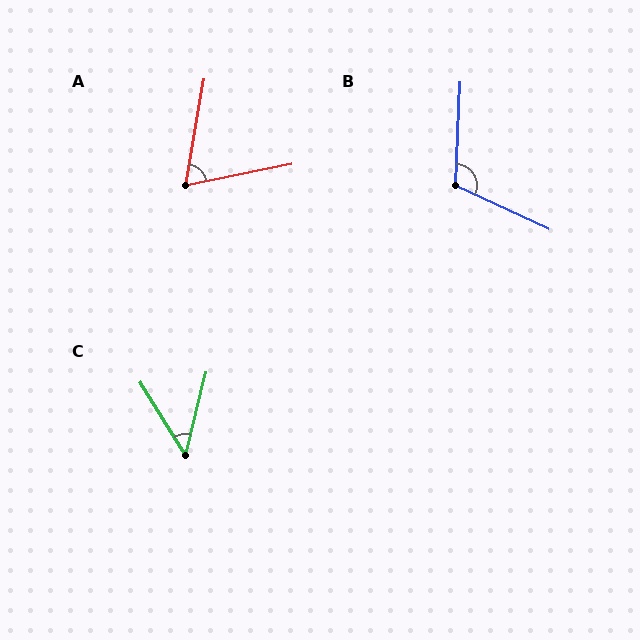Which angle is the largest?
B, at approximately 112 degrees.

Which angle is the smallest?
C, at approximately 45 degrees.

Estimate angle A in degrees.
Approximately 68 degrees.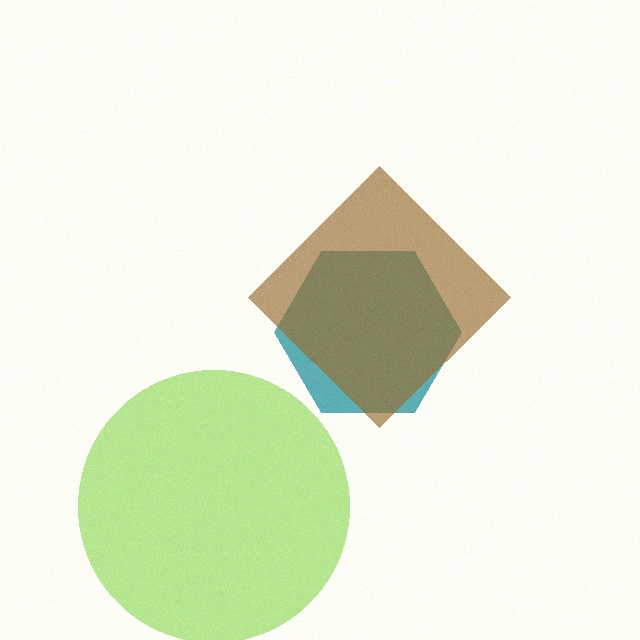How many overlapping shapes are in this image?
There are 3 overlapping shapes in the image.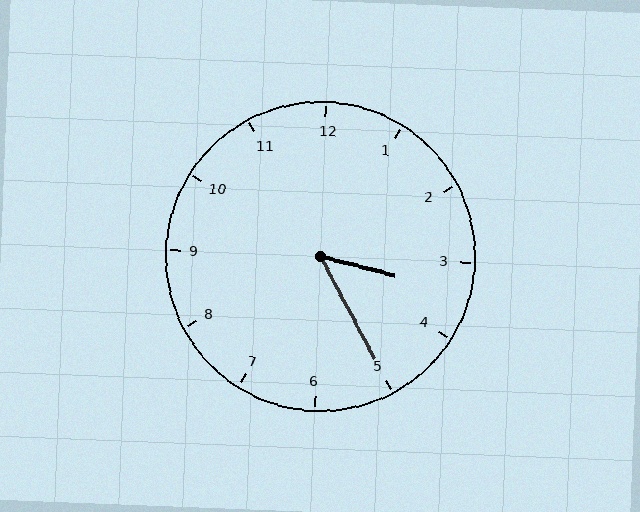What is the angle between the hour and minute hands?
Approximately 48 degrees.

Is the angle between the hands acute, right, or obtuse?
It is acute.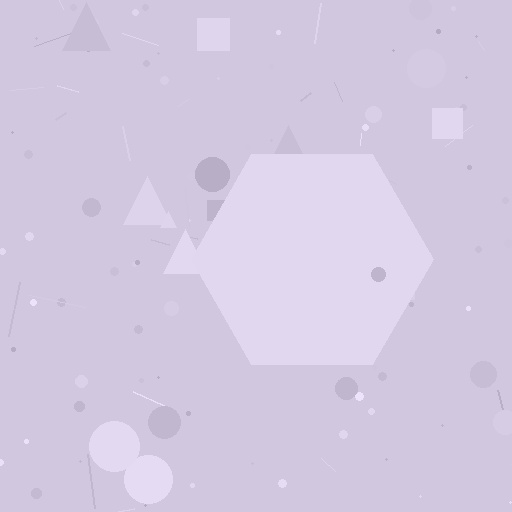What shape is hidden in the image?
A hexagon is hidden in the image.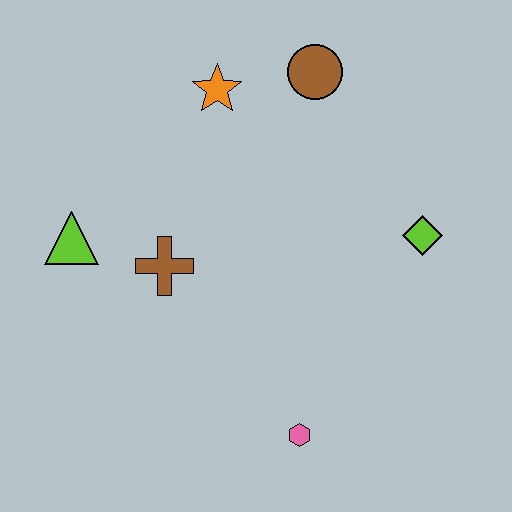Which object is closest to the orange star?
The brown circle is closest to the orange star.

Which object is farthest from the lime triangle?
The lime diamond is farthest from the lime triangle.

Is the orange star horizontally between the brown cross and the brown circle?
Yes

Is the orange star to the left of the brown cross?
No